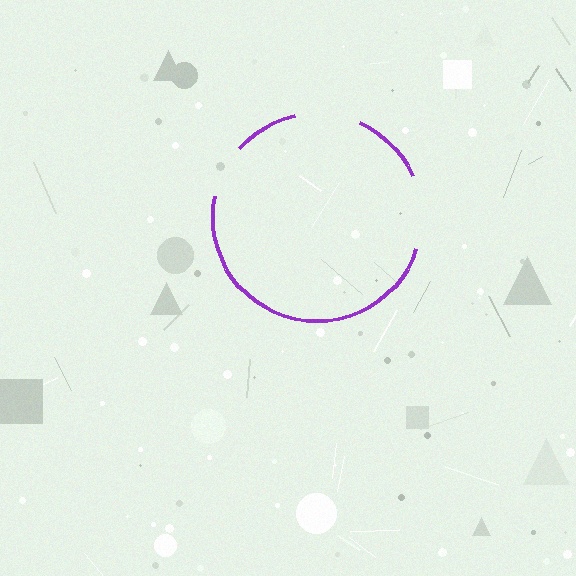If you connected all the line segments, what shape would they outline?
They would outline a circle.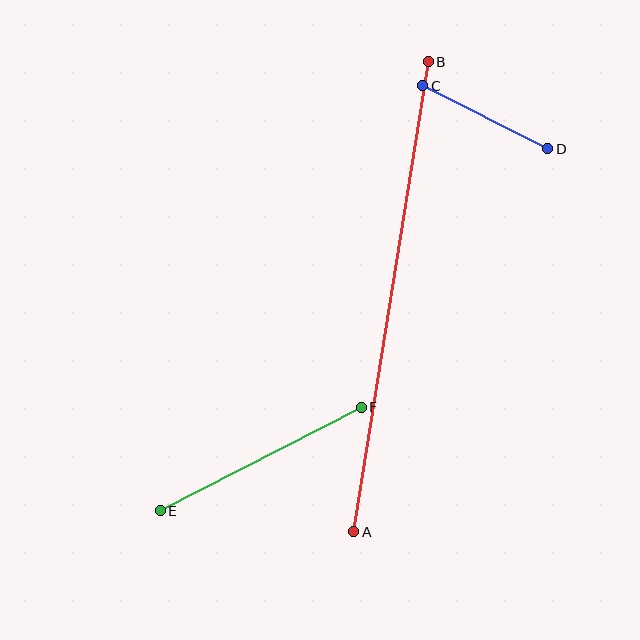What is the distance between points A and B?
The distance is approximately 476 pixels.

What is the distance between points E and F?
The distance is approximately 226 pixels.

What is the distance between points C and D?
The distance is approximately 140 pixels.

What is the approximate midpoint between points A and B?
The midpoint is at approximately (391, 297) pixels.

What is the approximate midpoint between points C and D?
The midpoint is at approximately (485, 117) pixels.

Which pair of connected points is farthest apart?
Points A and B are farthest apart.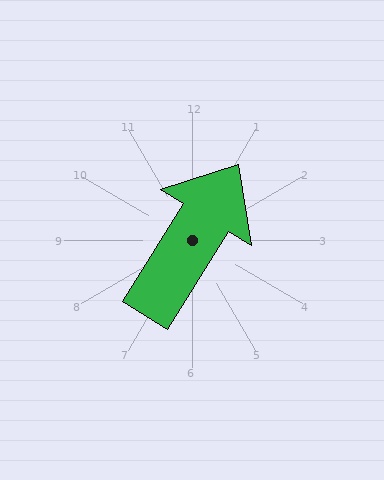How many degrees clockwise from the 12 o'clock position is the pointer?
Approximately 32 degrees.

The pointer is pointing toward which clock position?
Roughly 1 o'clock.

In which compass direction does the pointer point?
Northeast.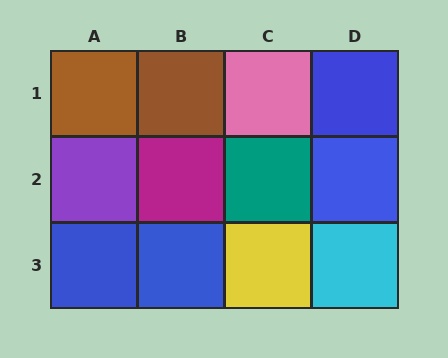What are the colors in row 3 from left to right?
Blue, blue, yellow, cyan.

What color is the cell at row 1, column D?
Blue.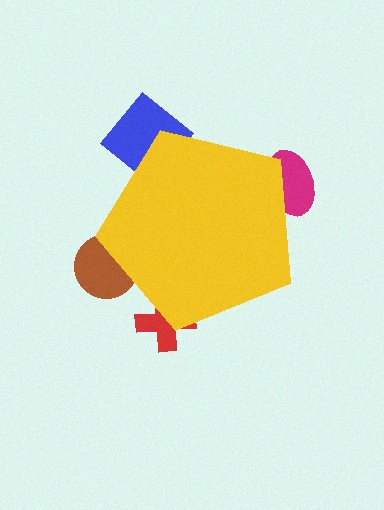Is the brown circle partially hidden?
Yes, the brown circle is partially hidden behind the yellow pentagon.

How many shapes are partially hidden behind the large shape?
4 shapes are partially hidden.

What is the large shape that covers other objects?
A yellow pentagon.